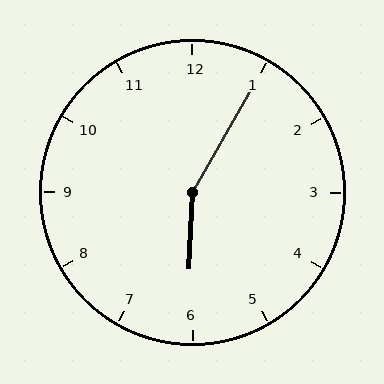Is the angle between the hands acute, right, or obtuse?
It is obtuse.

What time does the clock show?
6:05.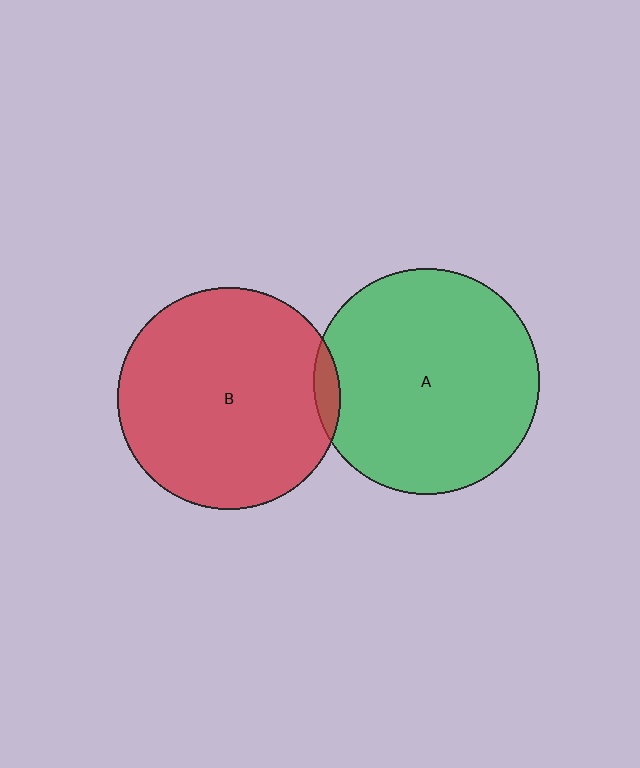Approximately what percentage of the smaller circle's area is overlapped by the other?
Approximately 5%.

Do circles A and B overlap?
Yes.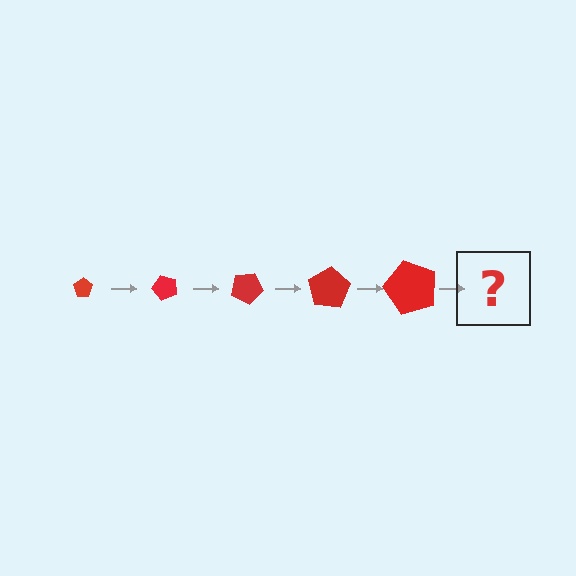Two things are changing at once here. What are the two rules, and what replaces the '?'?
The two rules are that the pentagon grows larger each step and it rotates 50 degrees each step. The '?' should be a pentagon, larger than the previous one and rotated 250 degrees from the start.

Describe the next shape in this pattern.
It should be a pentagon, larger than the previous one and rotated 250 degrees from the start.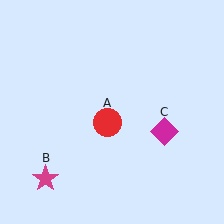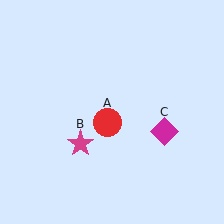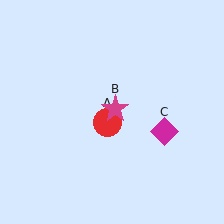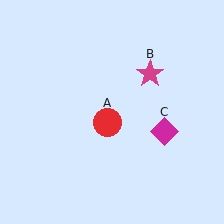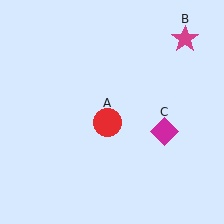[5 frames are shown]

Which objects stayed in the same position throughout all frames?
Red circle (object A) and magenta diamond (object C) remained stationary.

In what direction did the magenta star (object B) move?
The magenta star (object B) moved up and to the right.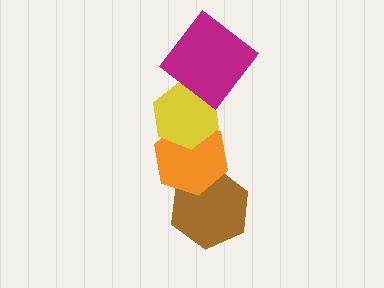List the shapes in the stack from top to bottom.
From top to bottom: the magenta diamond, the yellow hexagon, the orange hexagon, the brown hexagon.